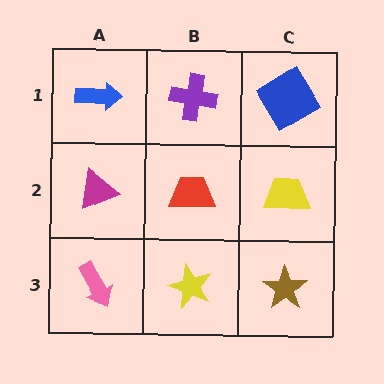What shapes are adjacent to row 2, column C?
A blue diamond (row 1, column C), a brown star (row 3, column C), a red trapezoid (row 2, column B).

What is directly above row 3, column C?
A yellow trapezoid.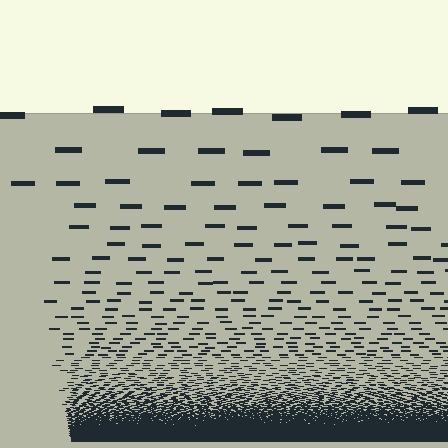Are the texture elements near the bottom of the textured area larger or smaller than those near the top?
Smaller. The gradient is inverted — elements near the bottom are smaller and denser.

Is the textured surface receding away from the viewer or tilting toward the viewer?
The surface appears to tilt toward the viewer. Texture elements get larger and sparser toward the top.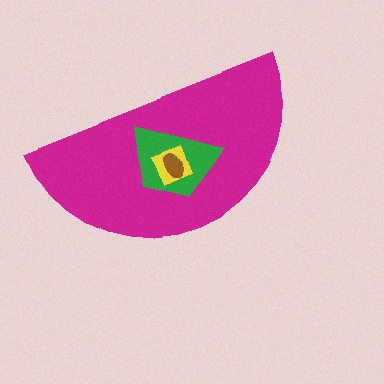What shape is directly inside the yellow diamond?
The brown ellipse.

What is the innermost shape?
The brown ellipse.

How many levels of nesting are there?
4.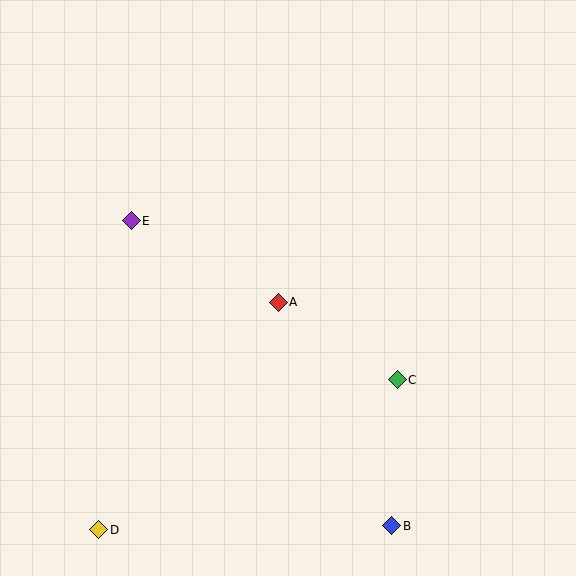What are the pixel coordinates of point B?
Point B is at (392, 526).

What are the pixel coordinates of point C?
Point C is at (397, 380).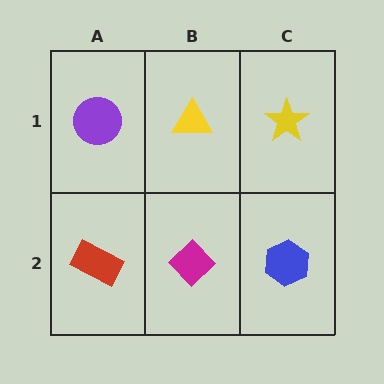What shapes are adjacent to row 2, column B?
A yellow triangle (row 1, column B), a red rectangle (row 2, column A), a blue hexagon (row 2, column C).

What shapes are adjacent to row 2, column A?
A purple circle (row 1, column A), a magenta diamond (row 2, column B).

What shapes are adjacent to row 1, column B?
A magenta diamond (row 2, column B), a purple circle (row 1, column A), a yellow star (row 1, column C).